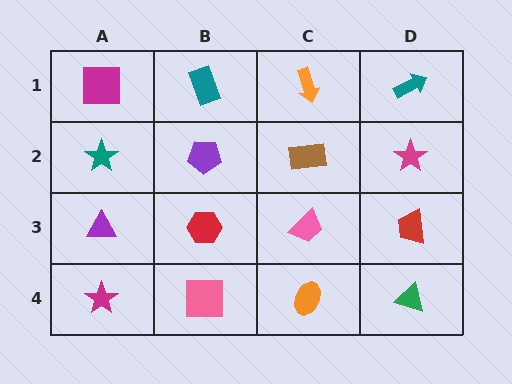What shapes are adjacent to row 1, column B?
A purple pentagon (row 2, column B), a magenta square (row 1, column A), an orange arrow (row 1, column C).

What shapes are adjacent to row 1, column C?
A brown rectangle (row 2, column C), a teal rectangle (row 1, column B), a teal arrow (row 1, column D).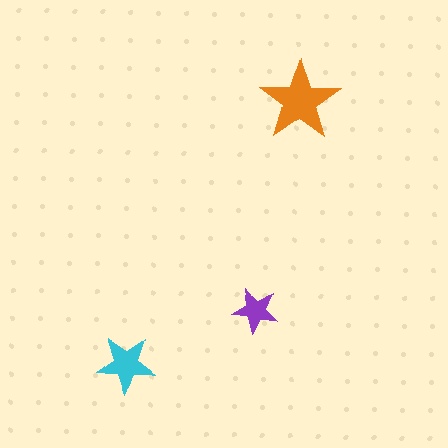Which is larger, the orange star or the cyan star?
The orange one.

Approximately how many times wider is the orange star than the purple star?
About 2 times wider.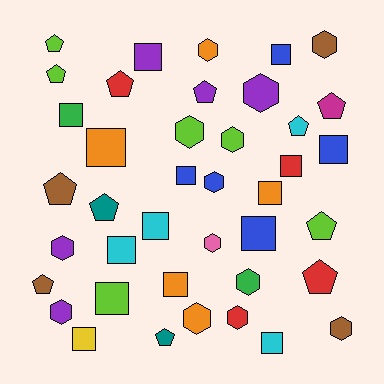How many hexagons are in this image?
There are 13 hexagons.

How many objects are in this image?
There are 40 objects.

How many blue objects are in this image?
There are 5 blue objects.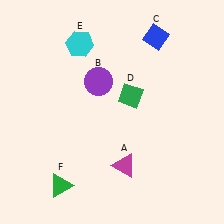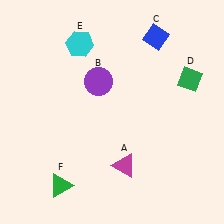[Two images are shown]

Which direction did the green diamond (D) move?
The green diamond (D) moved right.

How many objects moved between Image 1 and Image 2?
1 object moved between the two images.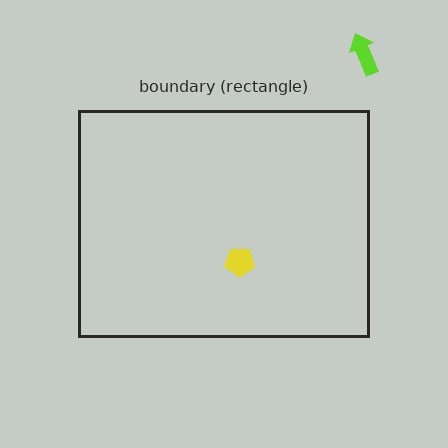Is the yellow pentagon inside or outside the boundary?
Inside.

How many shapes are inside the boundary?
1 inside, 1 outside.